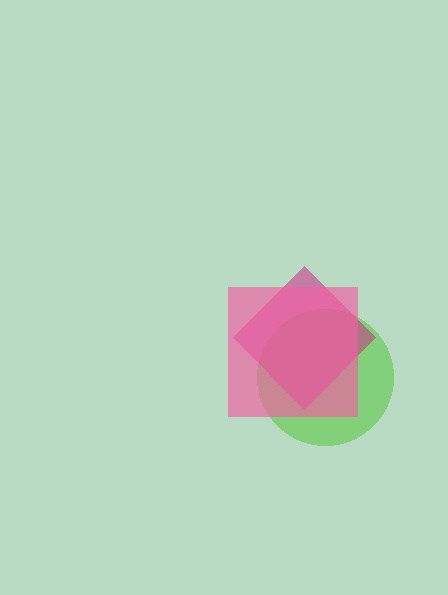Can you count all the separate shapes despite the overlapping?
Yes, there are 3 separate shapes.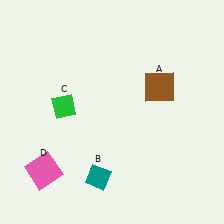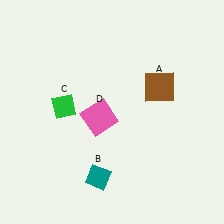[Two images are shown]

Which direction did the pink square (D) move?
The pink square (D) moved right.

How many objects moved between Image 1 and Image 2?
1 object moved between the two images.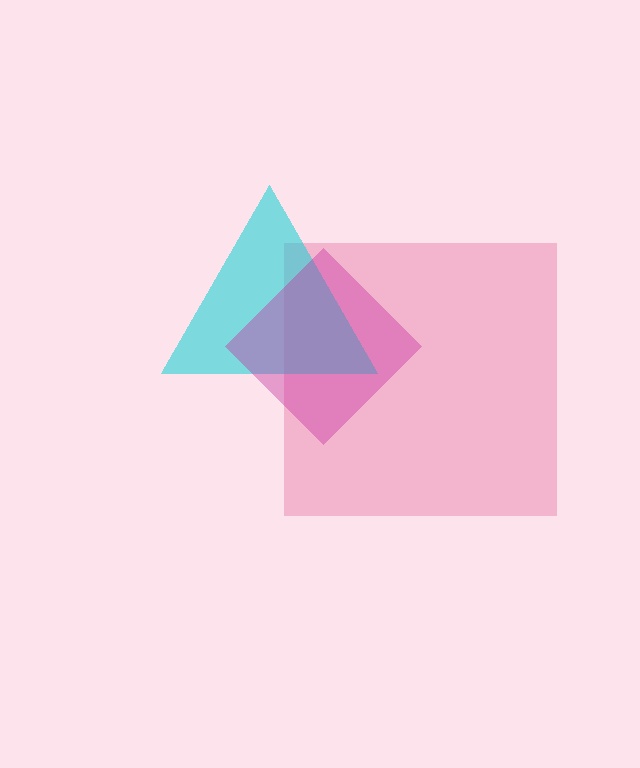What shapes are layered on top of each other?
The layered shapes are: a pink square, a cyan triangle, a magenta diamond.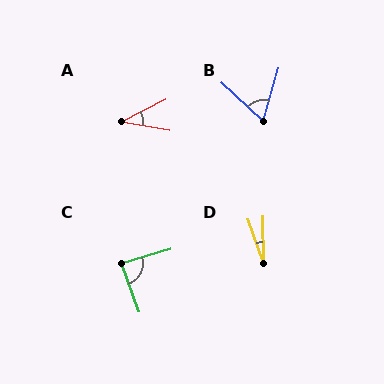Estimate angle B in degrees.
Approximately 63 degrees.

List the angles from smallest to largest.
D (19°), A (38°), B (63°), C (86°).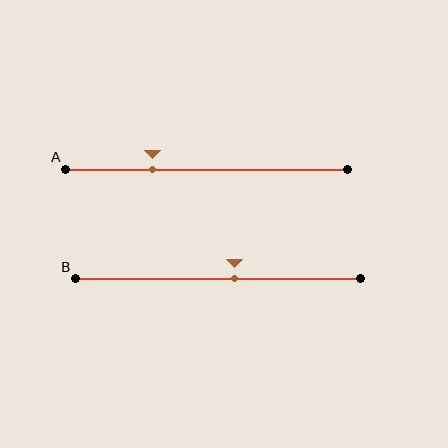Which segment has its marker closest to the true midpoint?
Segment B has its marker closest to the true midpoint.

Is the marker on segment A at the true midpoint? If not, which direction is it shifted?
No, the marker on segment A is shifted to the left by about 19% of the segment length.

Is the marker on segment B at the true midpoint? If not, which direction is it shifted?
No, the marker on segment B is shifted to the right by about 6% of the segment length.